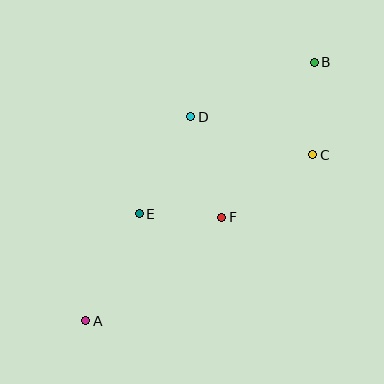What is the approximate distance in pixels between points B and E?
The distance between B and E is approximately 231 pixels.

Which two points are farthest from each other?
Points A and B are farthest from each other.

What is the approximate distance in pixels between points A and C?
The distance between A and C is approximately 281 pixels.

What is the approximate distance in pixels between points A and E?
The distance between A and E is approximately 119 pixels.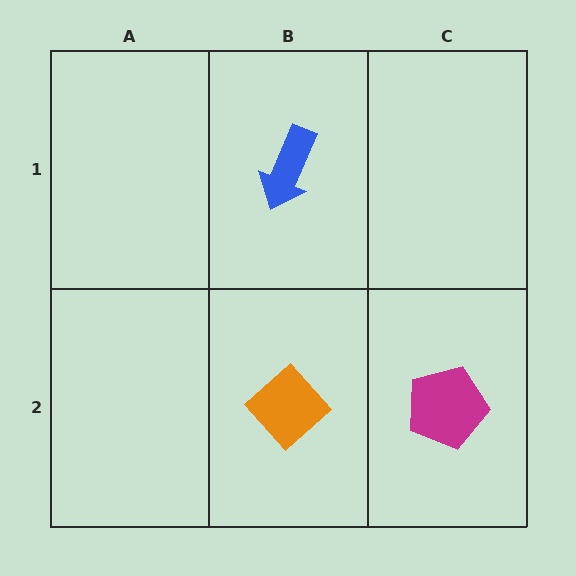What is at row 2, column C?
A magenta pentagon.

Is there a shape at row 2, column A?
No, that cell is empty.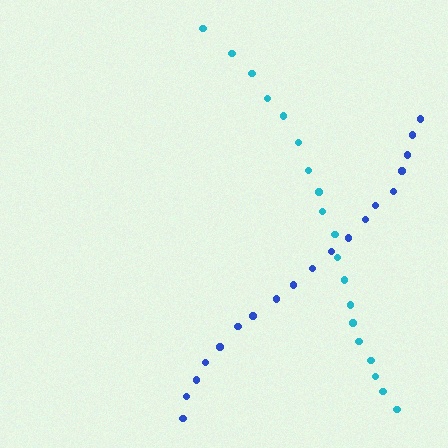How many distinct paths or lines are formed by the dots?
There are 2 distinct paths.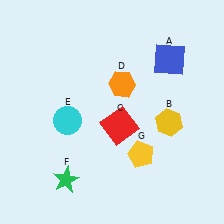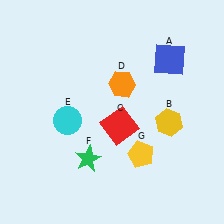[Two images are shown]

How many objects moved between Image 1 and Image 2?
1 object moved between the two images.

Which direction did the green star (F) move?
The green star (F) moved right.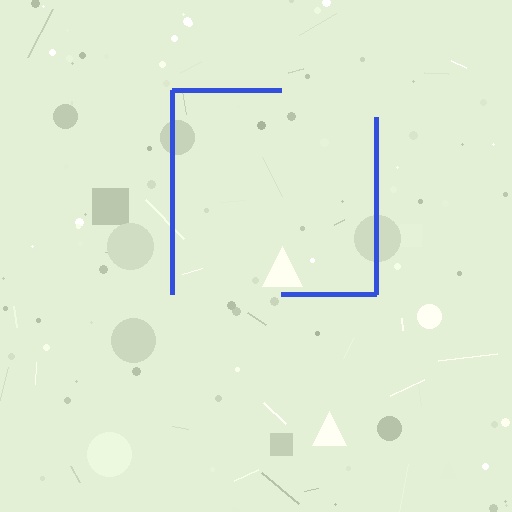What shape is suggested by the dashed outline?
The dashed outline suggests a square.